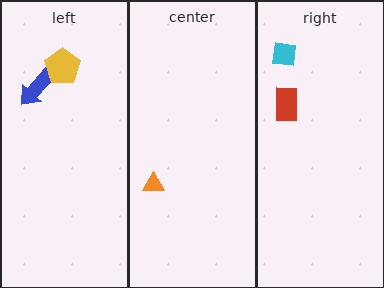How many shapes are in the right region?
2.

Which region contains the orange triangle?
The center region.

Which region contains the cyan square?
The right region.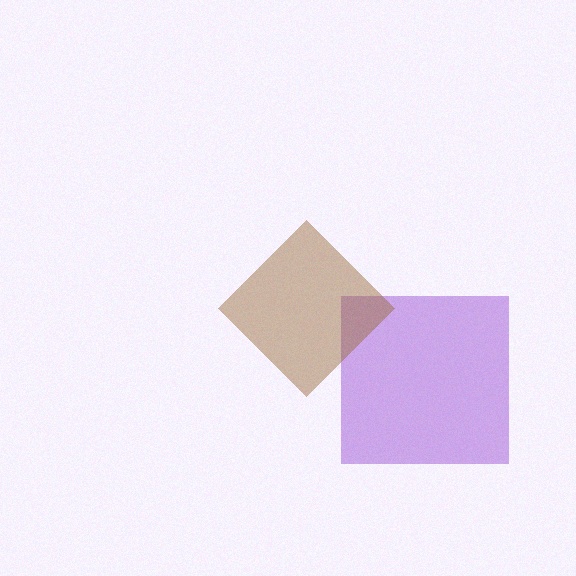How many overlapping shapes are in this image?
There are 2 overlapping shapes in the image.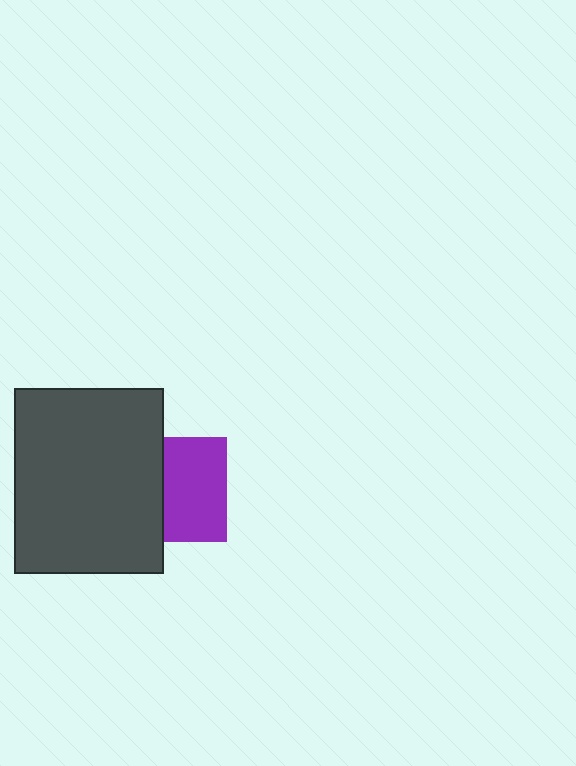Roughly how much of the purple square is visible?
About half of it is visible (roughly 60%).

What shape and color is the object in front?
The object in front is a dark gray rectangle.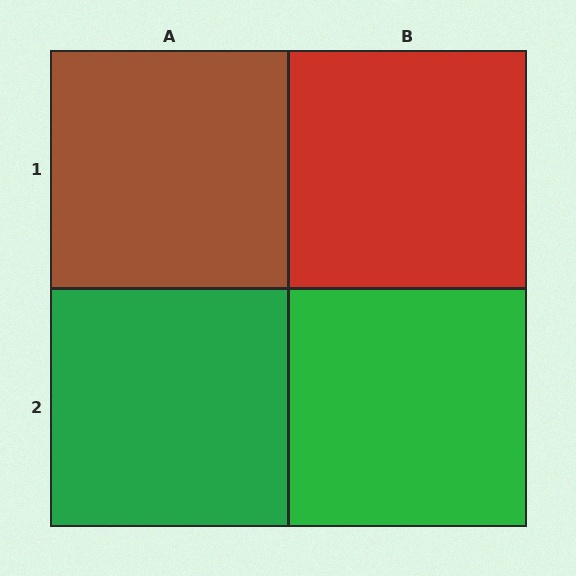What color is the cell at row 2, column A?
Green.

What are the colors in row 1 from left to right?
Brown, red.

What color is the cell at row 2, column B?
Green.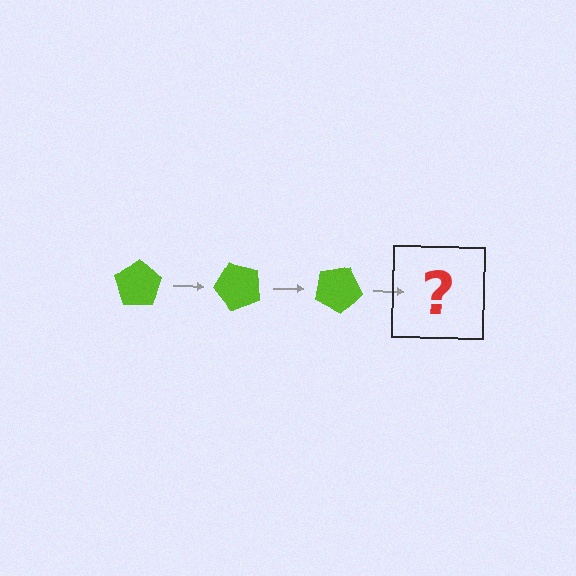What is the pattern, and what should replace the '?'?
The pattern is that the pentagon rotates 50 degrees each step. The '?' should be a lime pentagon rotated 150 degrees.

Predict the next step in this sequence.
The next step is a lime pentagon rotated 150 degrees.